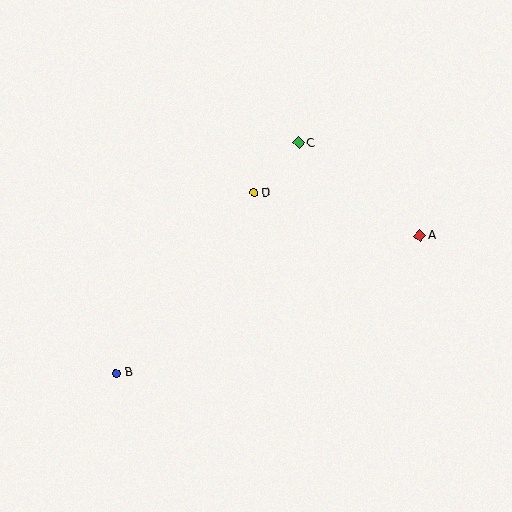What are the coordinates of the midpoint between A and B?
The midpoint between A and B is at (268, 304).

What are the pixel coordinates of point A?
Point A is at (420, 236).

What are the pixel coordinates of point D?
Point D is at (254, 193).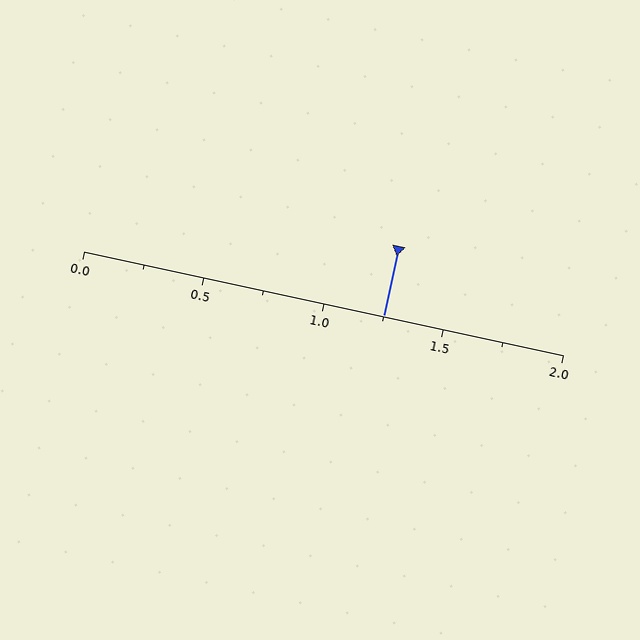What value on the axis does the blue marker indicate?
The marker indicates approximately 1.25.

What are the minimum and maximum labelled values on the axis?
The axis runs from 0.0 to 2.0.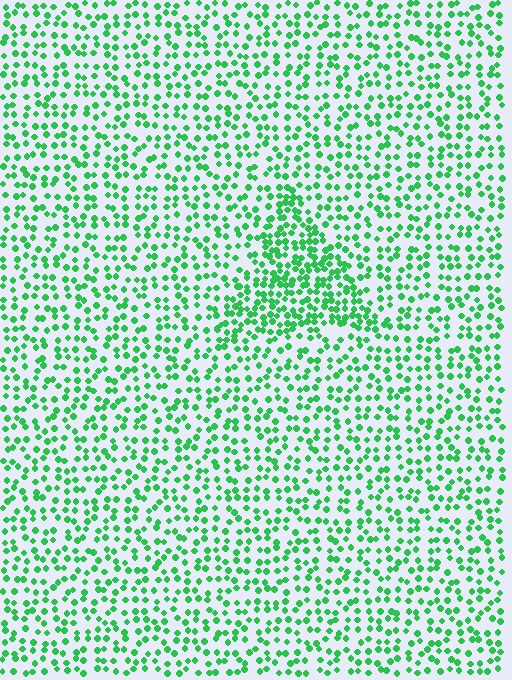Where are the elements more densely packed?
The elements are more densely packed inside the triangle boundary.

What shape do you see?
I see a triangle.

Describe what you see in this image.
The image contains small green elements arranged at two different densities. A triangle-shaped region is visible where the elements are more densely packed than the surrounding area.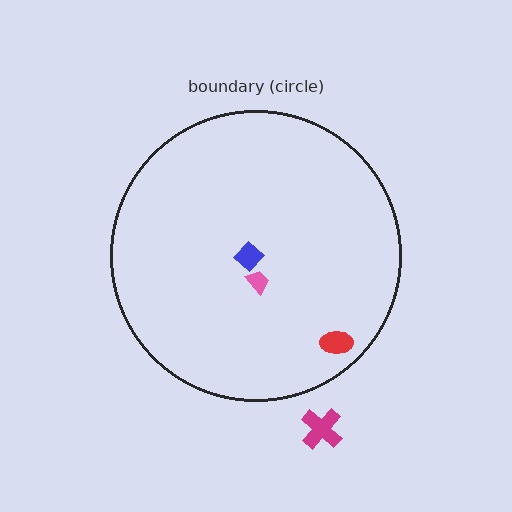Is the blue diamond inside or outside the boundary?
Inside.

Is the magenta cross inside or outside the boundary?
Outside.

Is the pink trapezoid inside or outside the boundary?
Inside.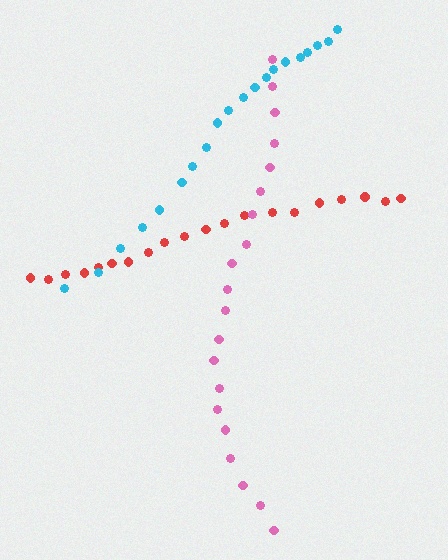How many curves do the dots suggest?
There are 3 distinct paths.